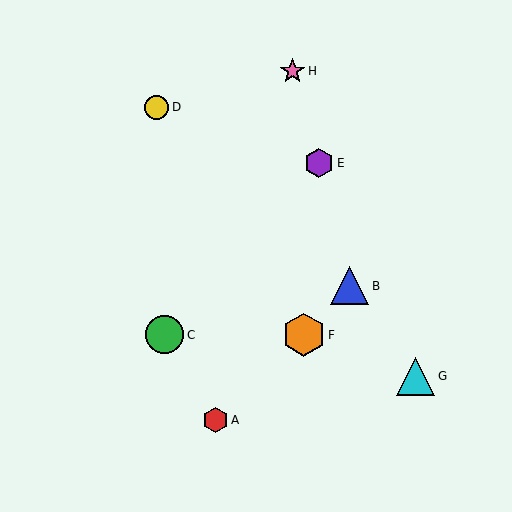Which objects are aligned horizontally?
Objects C, F are aligned horizontally.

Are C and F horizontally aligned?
Yes, both are at y≈335.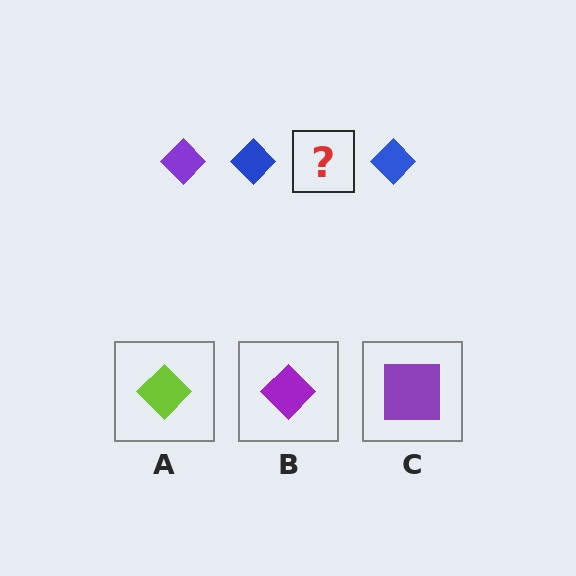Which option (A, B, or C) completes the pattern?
B.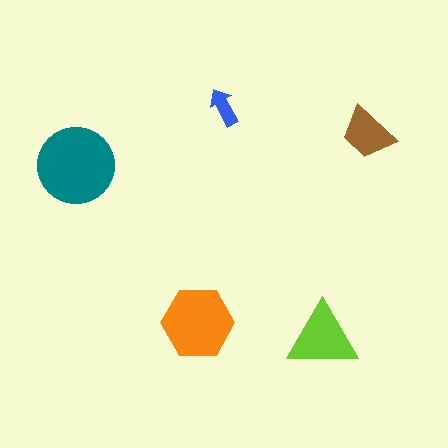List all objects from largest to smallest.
The teal circle, the orange hexagon, the lime triangle, the brown trapezoid, the blue arrow.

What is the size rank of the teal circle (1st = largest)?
1st.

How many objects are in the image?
There are 5 objects in the image.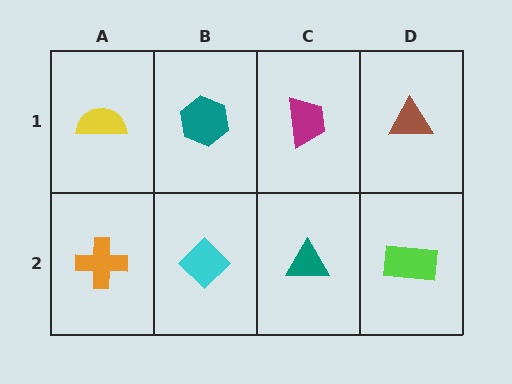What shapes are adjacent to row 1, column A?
An orange cross (row 2, column A), a teal hexagon (row 1, column B).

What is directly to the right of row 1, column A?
A teal hexagon.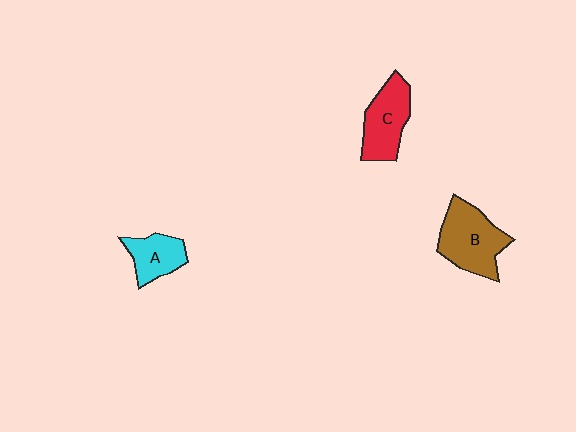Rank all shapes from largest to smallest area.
From largest to smallest: B (brown), C (red), A (cyan).